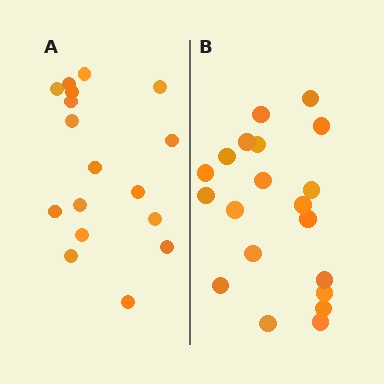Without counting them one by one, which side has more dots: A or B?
Region B (the right region) has more dots.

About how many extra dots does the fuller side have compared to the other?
Region B has just a few more — roughly 2 or 3 more dots than region A.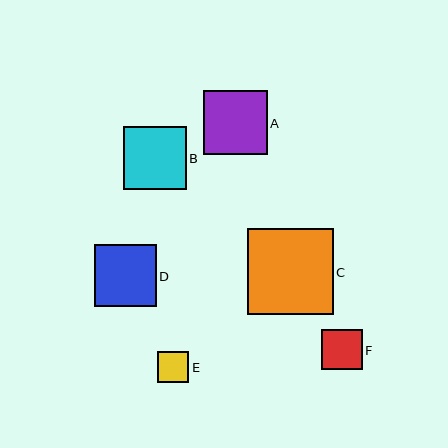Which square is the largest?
Square C is the largest with a size of approximately 86 pixels.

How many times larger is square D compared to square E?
Square D is approximately 2.0 times the size of square E.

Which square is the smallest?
Square E is the smallest with a size of approximately 31 pixels.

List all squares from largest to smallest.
From largest to smallest: C, A, B, D, F, E.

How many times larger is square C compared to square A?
Square C is approximately 1.3 times the size of square A.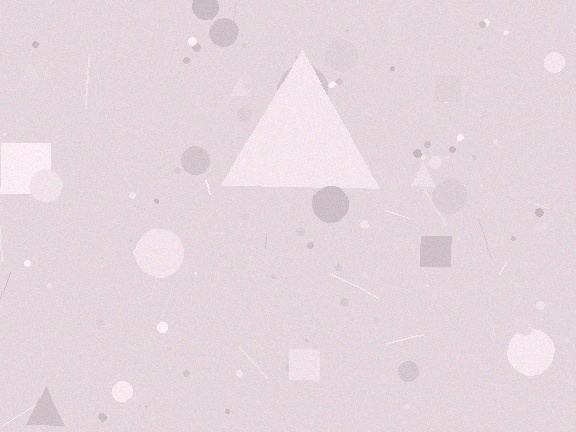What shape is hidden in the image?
A triangle is hidden in the image.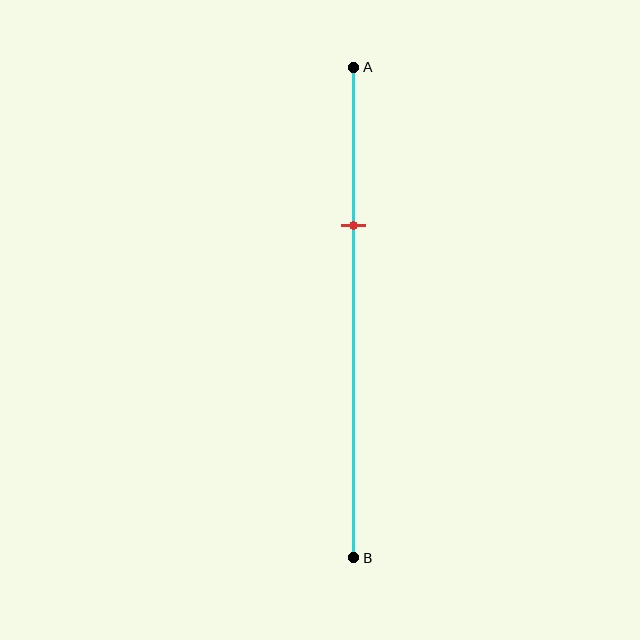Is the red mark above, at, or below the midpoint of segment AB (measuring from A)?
The red mark is above the midpoint of segment AB.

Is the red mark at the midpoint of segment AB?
No, the mark is at about 30% from A, not at the 50% midpoint.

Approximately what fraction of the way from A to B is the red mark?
The red mark is approximately 30% of the way from A to B.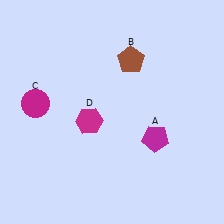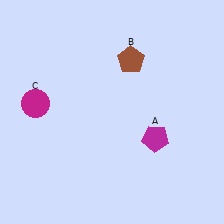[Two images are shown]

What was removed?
The magenta hexagon (D) was removed in Image 2.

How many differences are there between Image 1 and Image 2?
There is 1 difference between the two images.